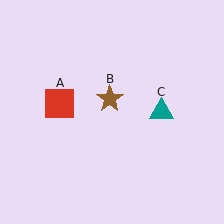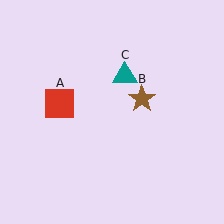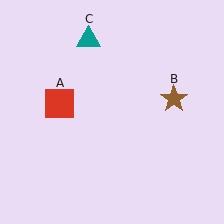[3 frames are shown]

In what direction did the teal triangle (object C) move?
The teal triangle (object C) moved up and to the left.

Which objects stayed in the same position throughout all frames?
Red square (object A) remained stationary.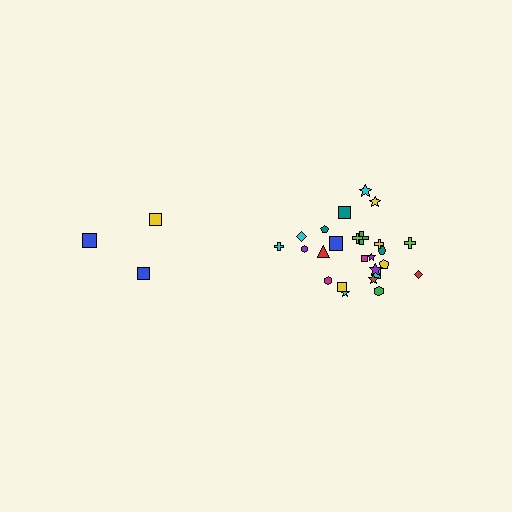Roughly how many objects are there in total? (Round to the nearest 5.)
Roughly 30 objects in total.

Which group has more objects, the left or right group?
The right group.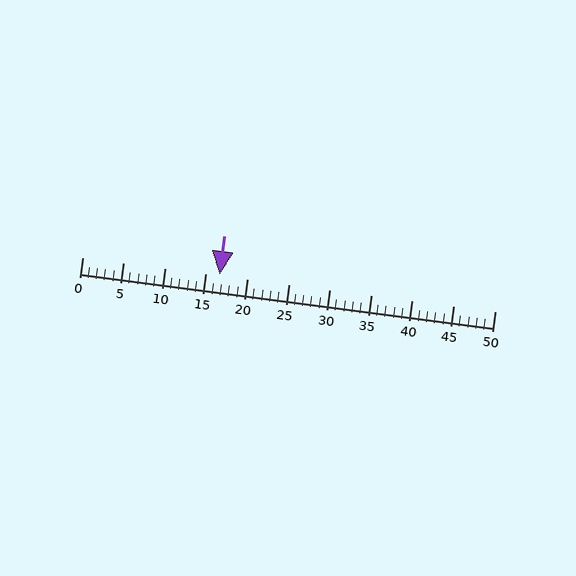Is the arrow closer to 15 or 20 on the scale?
The arrow is closer to 15.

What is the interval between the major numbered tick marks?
The major tick marks are spaced 5 units apart.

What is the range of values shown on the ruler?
The ruler shows values from 0 to 50.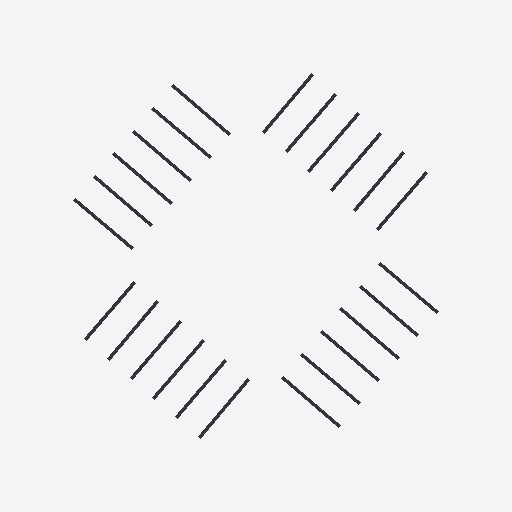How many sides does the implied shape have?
4 sides — the line-ends trace a square.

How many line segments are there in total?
24 — 6 along each of the 4 edges.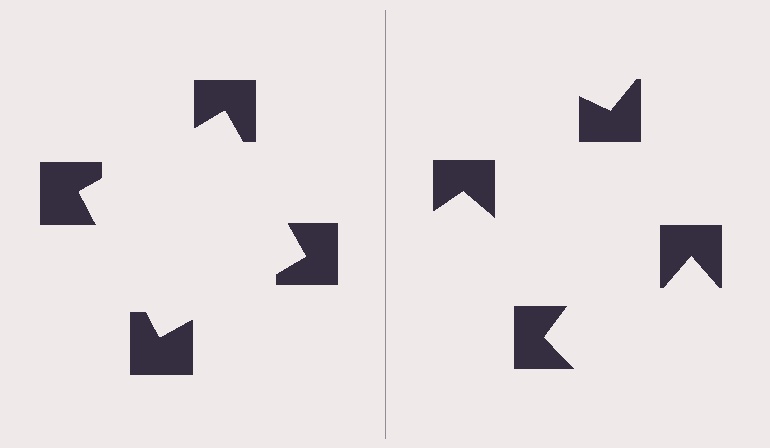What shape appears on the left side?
An illusory square.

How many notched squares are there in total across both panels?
8 — 4 on each side.